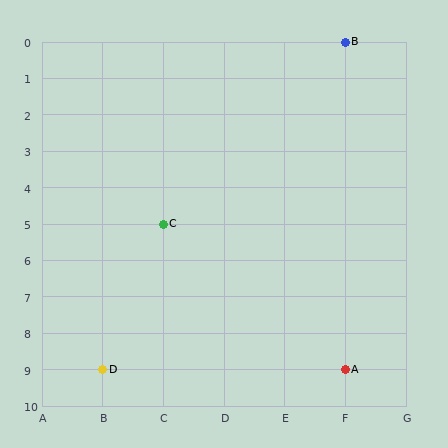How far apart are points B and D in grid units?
Points B and D are 4 columns and 9 rows apart (about 9.8 grid units diagonally).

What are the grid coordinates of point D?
Point D is at grid coordinates (B, 9).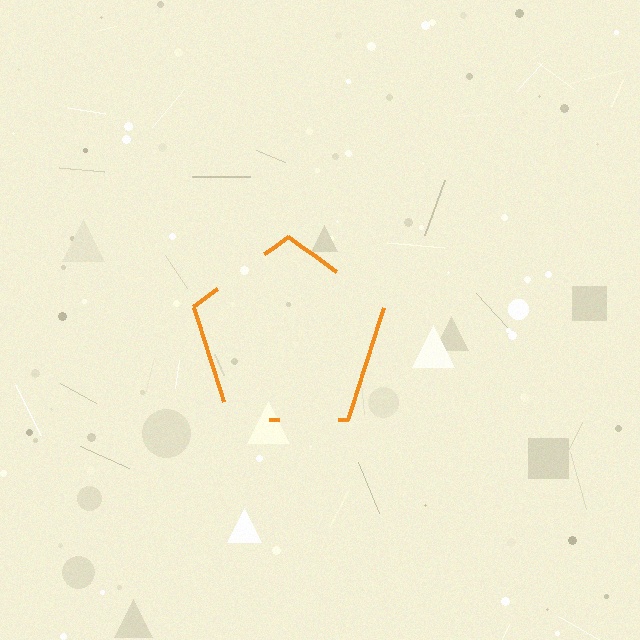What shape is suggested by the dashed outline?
The dashed outline suggests a pentagon.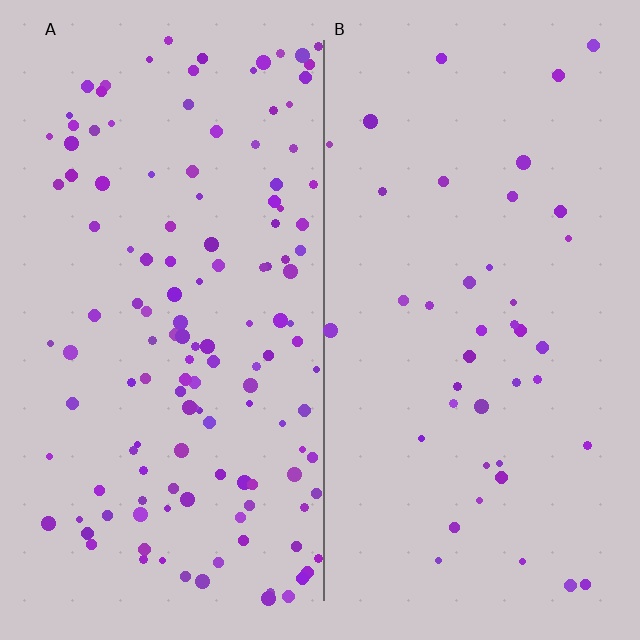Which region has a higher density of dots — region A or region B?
A (the left).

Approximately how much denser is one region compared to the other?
Approximately 3.2× — region A over region B.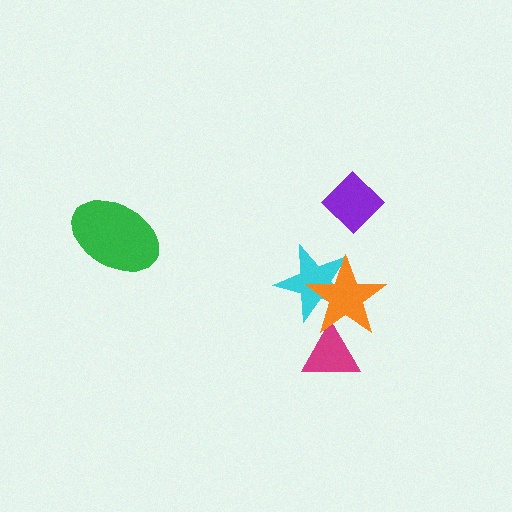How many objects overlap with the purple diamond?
0 objects overlap with the purple diamond.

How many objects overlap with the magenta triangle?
1 object overlaps with the magenta triangle.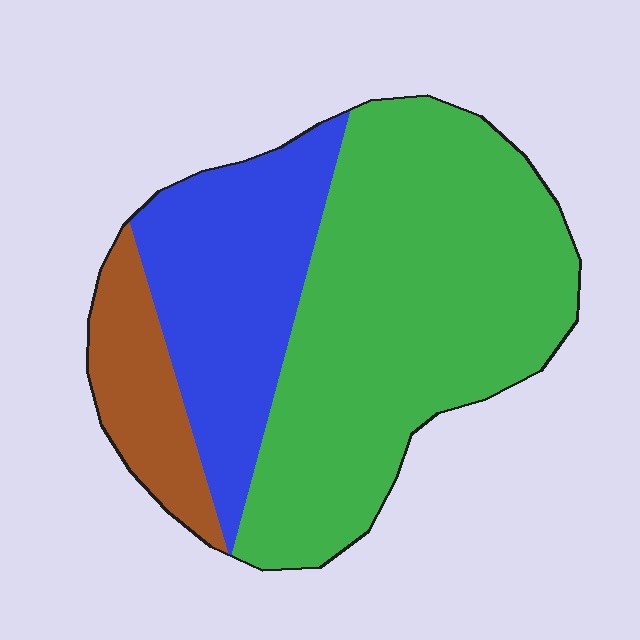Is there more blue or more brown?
Blue.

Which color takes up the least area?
Brown, at roughly 15%.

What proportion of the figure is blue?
Blue covers roughly 30% of the figure.